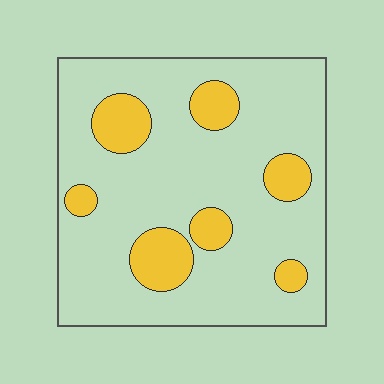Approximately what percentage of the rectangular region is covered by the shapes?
Approximately 20%.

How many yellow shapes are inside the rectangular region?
7.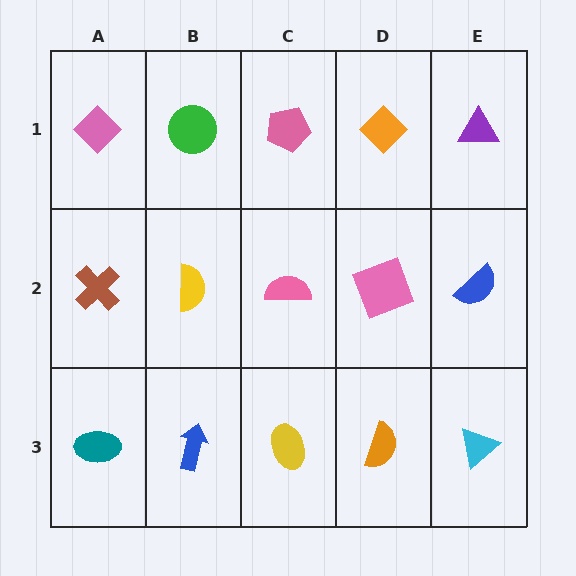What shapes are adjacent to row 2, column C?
A pink pentagon (row 1, column C), a yellow ellipse (row 3, column C), a yellow semicircle (row 2, column B), a pink square (row 2, column D).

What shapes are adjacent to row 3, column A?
A brown cross (row 2, column A), a blue arrow (row 3, column B).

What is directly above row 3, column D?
A pink square.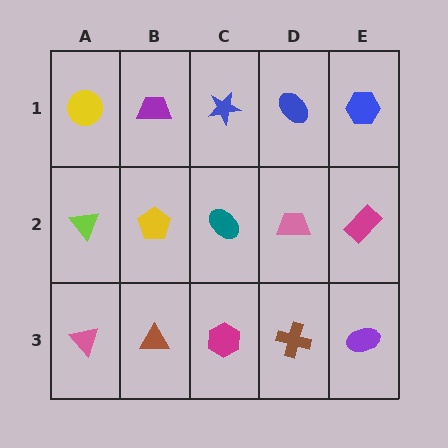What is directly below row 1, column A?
A lime triangle.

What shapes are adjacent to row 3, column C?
A teal ellipse (row 2, column C), a brown triangle (row 3, column B), a brown cross (row 3, column D).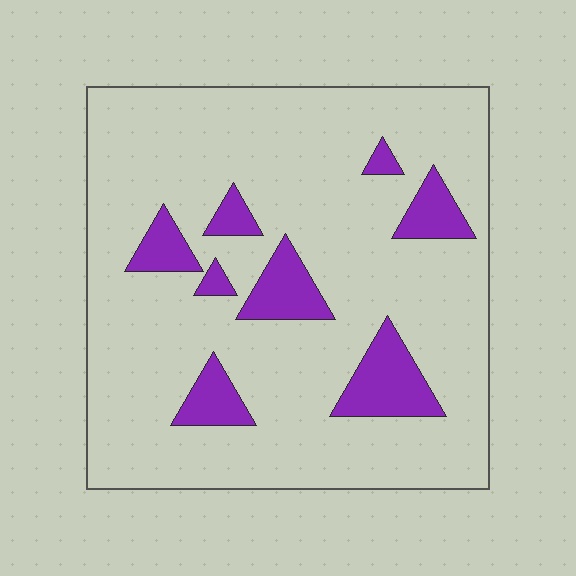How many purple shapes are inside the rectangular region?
8.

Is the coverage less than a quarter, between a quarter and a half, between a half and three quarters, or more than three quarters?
Less than a quarter.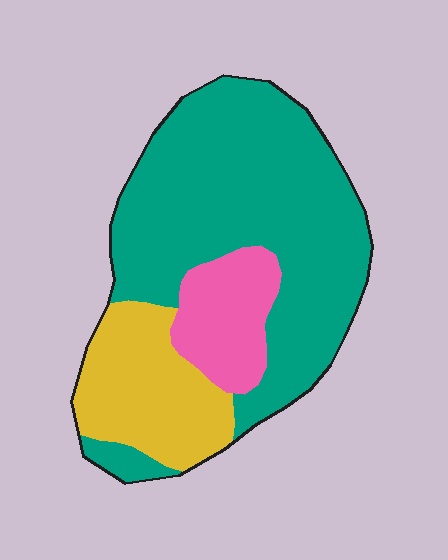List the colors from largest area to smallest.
From largest to smallest: teal, yellow, pink.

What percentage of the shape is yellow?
Yellow covers roughly 20% of the shape.